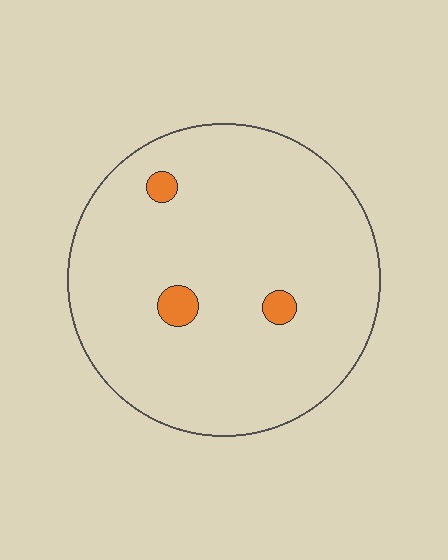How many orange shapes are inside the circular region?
3.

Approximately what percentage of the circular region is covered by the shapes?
Approximately 5%.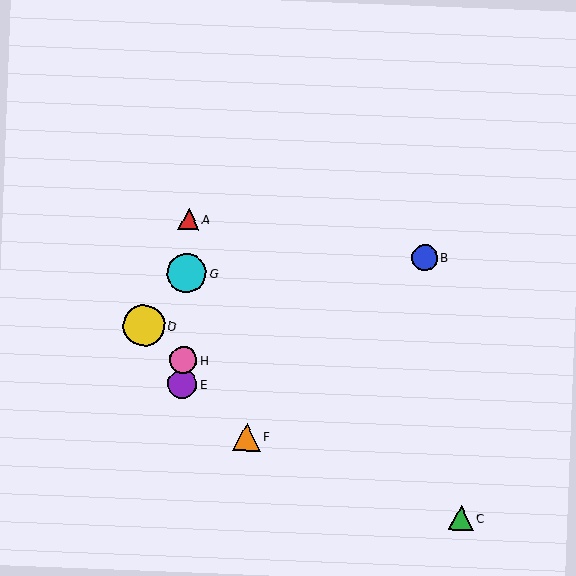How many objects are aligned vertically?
4 objects (A, E, G, H) are aligned vertically.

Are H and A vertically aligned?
Yes, both are at x≈183.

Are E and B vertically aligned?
No, E is at x≈182 and B is at x≈425.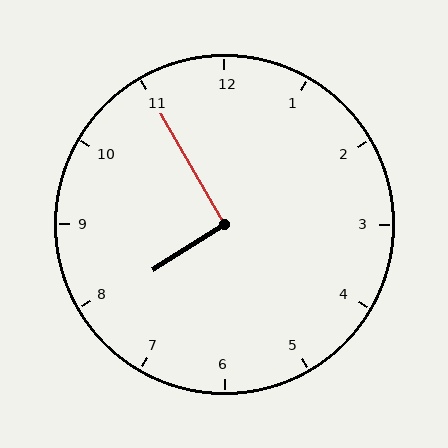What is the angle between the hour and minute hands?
Approximately 92 degrees.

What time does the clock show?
7:55.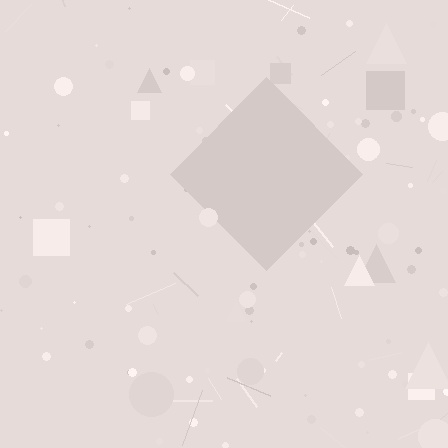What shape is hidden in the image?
A diamond is hidden in the image.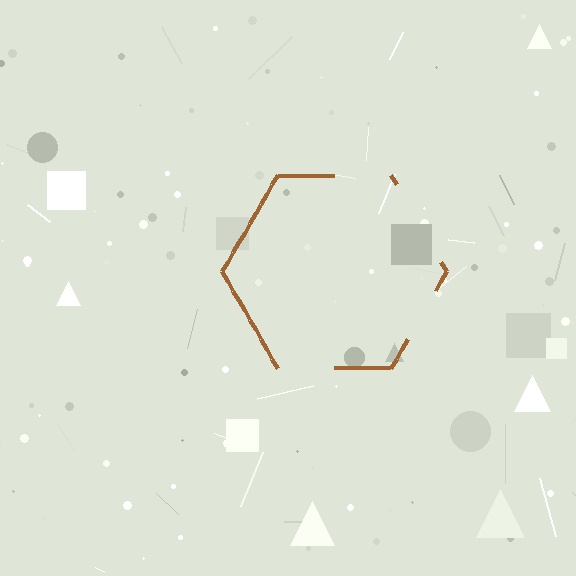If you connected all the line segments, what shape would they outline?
They would outline a hexagon.